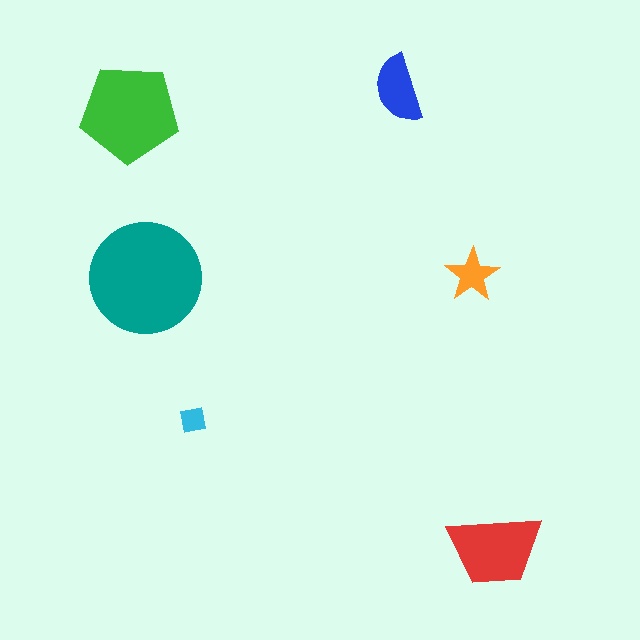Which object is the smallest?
The cyan square.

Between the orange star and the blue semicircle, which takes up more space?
The blue semicircle.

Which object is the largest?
The teal circle.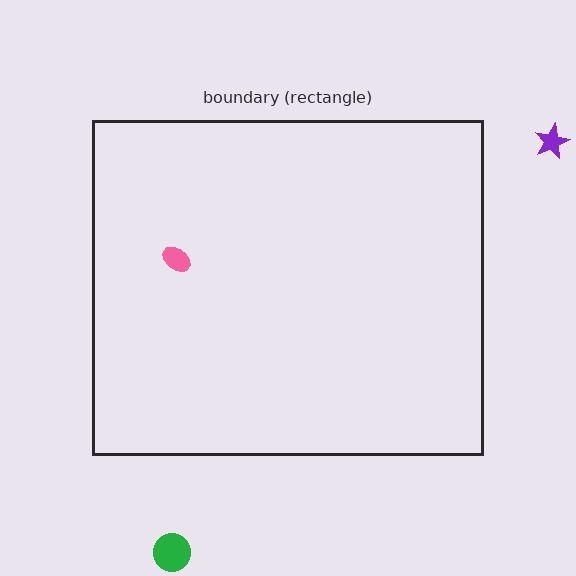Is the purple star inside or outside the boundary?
Outside.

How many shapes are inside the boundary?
1 inside, 2 outside.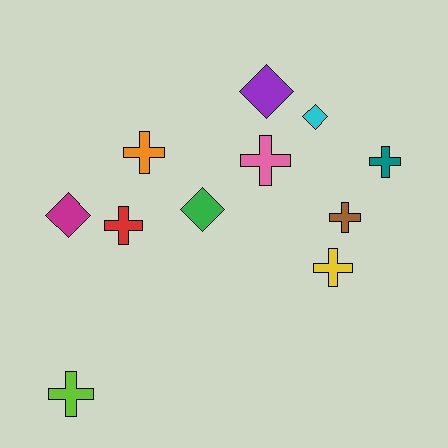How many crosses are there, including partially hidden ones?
There are 7 crosses.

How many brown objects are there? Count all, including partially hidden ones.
There is 1 brown object.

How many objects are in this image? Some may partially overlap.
There are 11 objects.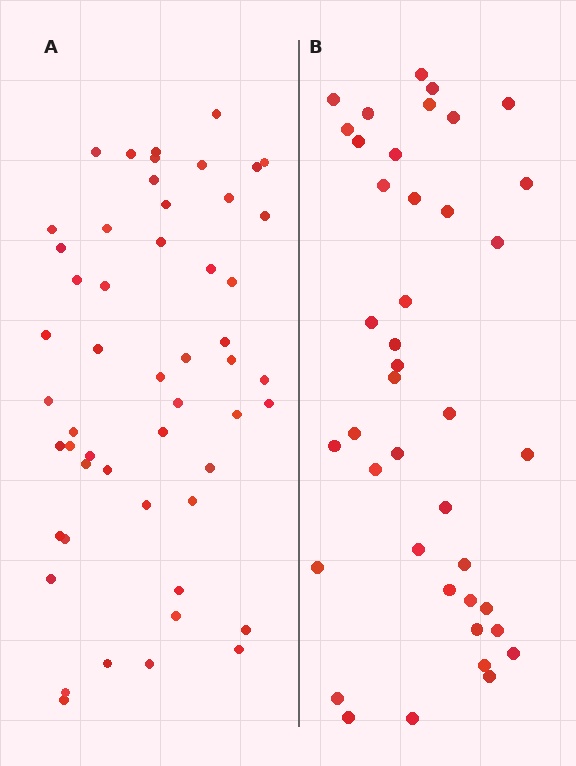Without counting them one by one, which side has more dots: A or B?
Region A (the left region) has more dots.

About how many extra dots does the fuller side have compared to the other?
Region A has roughly 12 or so more dots than region B.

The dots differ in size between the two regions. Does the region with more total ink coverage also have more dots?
No. Region B has more total ink coverage because its dots are larger, but region A actually contains more individual dots. Total area can be misleading — the number of items is what matters here.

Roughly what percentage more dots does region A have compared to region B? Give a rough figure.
About 25% more.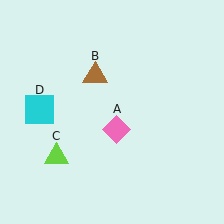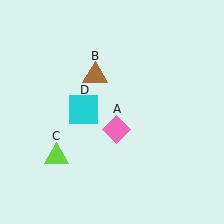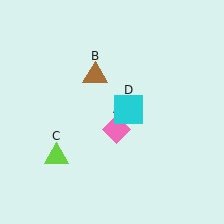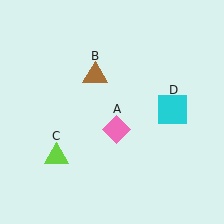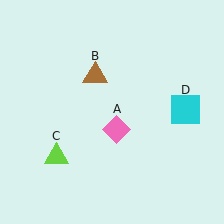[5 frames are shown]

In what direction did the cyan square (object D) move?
The cyan square (object D) moved right.